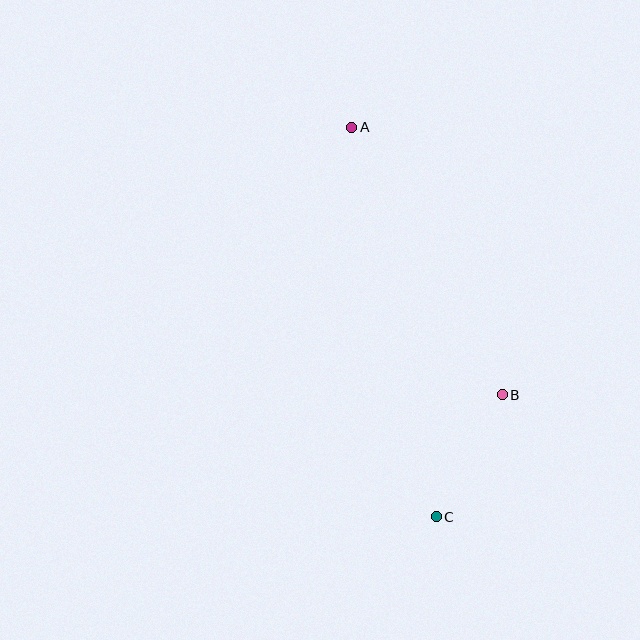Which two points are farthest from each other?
Points A and C are farthest from each other.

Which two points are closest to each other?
Points B and C are closest to each other.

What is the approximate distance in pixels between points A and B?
The distance between A and B is approximately 307 pixels.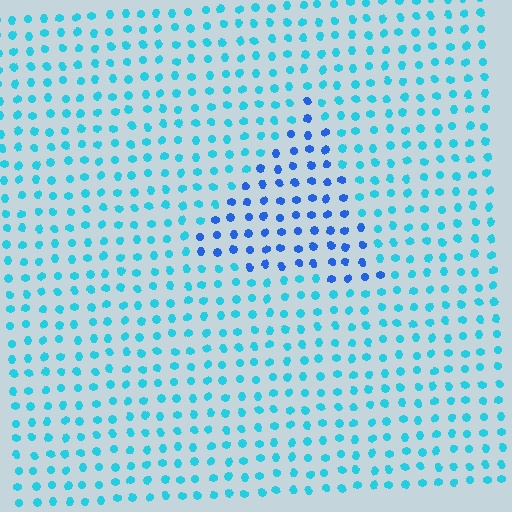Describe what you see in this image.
The image is filled with small cyan elements in a uniform arrangement. A triangle-shaped region is visible where the elements are tinted to a slightly different hue, forming a subtle color boundary.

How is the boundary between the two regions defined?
The boundary is defined purely by a slight shift in hue (about 34 degrees). Spacing, size, and orientation are identical on both sides.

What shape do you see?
I see a triangle.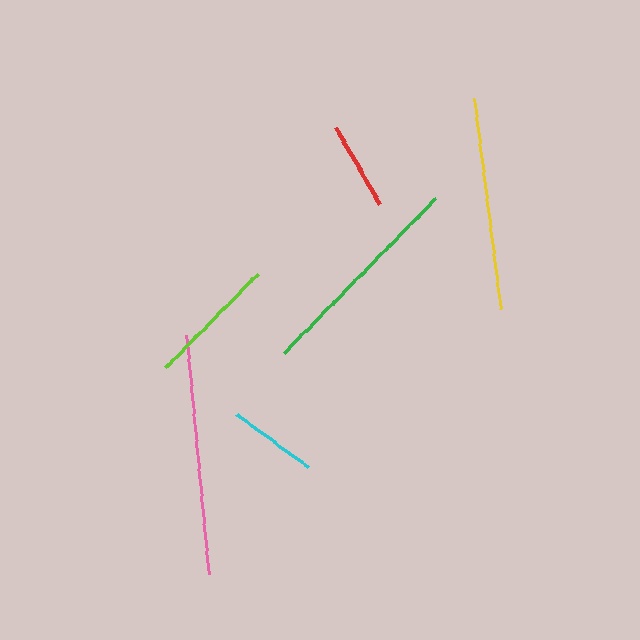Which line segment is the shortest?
The red line is the shortest at approximately 88 pixels.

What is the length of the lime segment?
The lime segment is approximately 131 pixels long.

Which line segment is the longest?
The pink line is the longest at approximately 240 pixels.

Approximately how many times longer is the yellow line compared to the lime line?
The yellow line is approximately 1.6 times the length of the lime line.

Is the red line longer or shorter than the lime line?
The lime line is longer than the red line.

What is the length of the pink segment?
The pink segment is approximately 240 pixels long.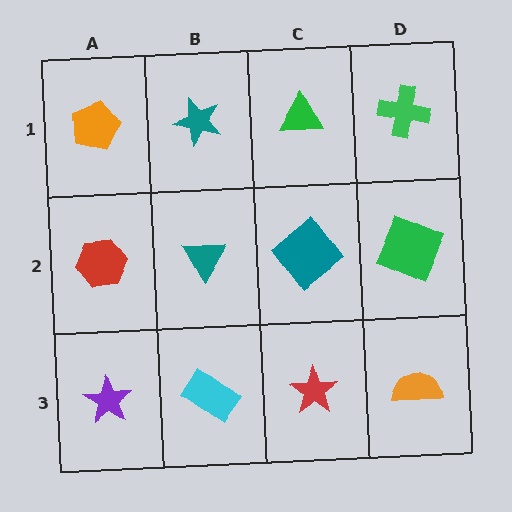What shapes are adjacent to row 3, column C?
A teal diamond (row 2, column C), a cyan rectangle (row 3, column B), an orange semicircle (row 3, column D).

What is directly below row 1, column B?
A teal triangle.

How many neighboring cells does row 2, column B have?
4.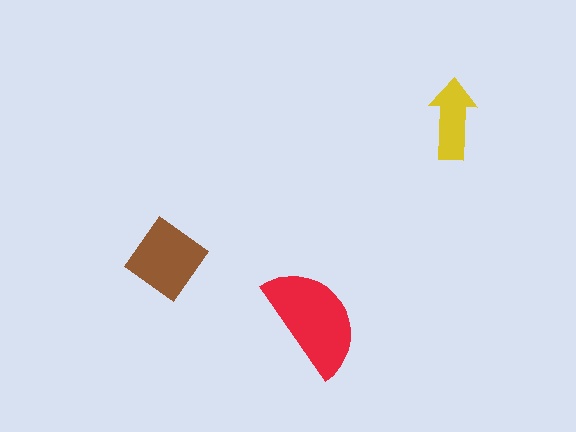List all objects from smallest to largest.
The yellow arrow, the brown diamond, the red semicircle.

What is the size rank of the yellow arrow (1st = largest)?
3rd.